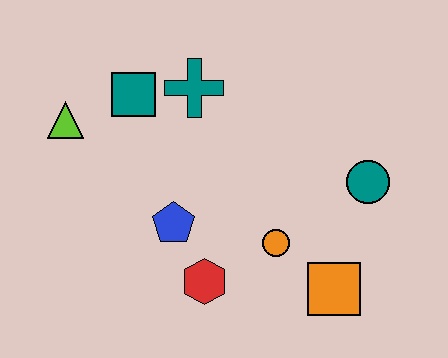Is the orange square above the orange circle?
No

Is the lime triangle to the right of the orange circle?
No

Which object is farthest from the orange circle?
The lime triangle is farthest from the orange circle.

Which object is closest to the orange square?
The orange circle is closest to the orange square.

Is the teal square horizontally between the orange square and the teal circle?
No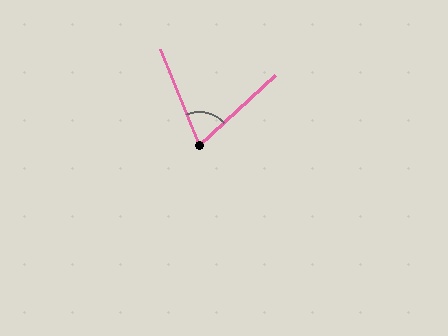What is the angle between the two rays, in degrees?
Approximately 70 degrees.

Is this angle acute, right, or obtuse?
It is acute.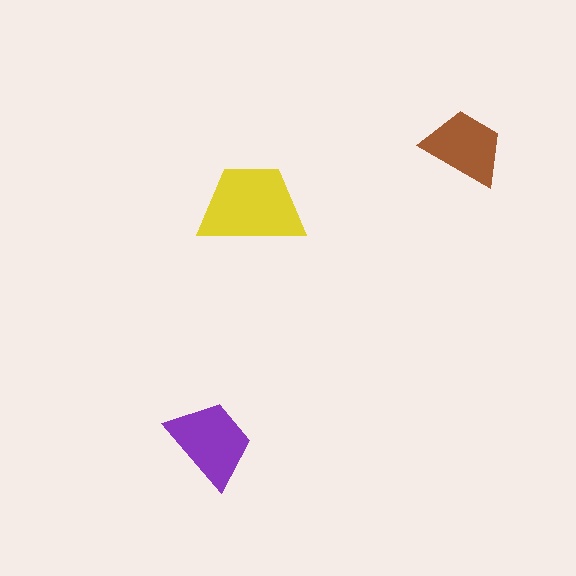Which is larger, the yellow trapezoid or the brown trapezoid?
The yellow one.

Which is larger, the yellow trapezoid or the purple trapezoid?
The yellow one.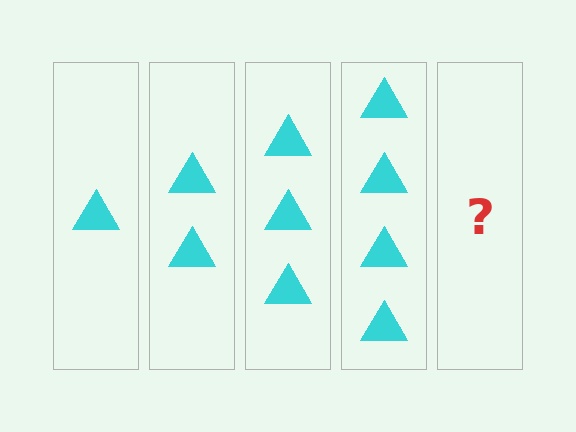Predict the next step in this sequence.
The next step is 5 triangles.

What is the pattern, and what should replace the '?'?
The pattern is that each step adds one more triangle. The '?' should be 5 triangles.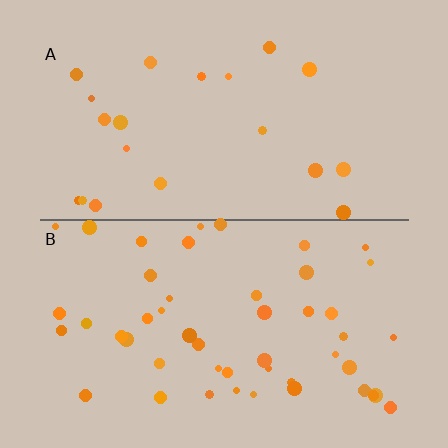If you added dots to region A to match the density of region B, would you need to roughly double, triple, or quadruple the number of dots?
Approximately double.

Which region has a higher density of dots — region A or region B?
B (the bottom).